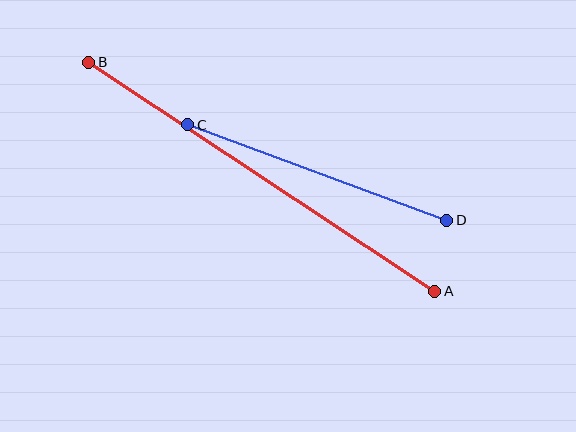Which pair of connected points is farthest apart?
Points A and B are farthest apart.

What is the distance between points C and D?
The distance is approximately 276 pixels.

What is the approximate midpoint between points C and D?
The midpoint is at approximately (317, 173) pixels.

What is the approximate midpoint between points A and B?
The midpoint is at approximately (262, 177) pixels.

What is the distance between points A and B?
The distance is approximately 415 pixels.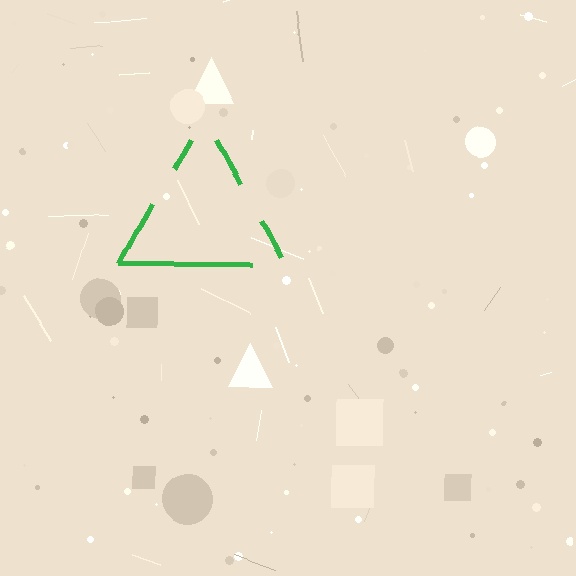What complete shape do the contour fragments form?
The contour fragments form a triangle.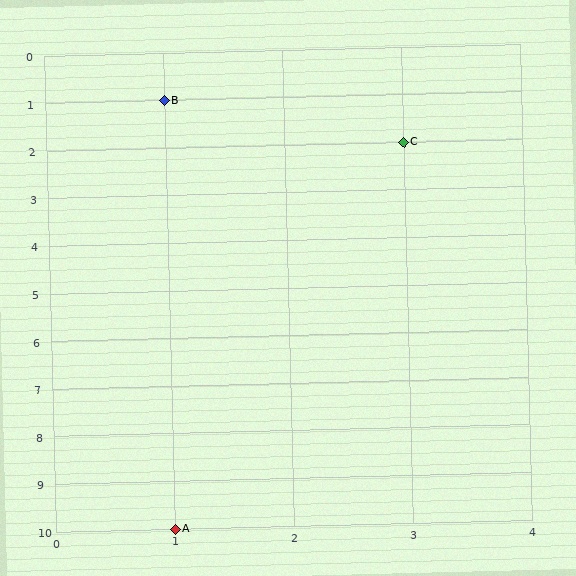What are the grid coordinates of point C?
Point C is at grid coordinates (3, 2).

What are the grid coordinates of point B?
Point B is at grid coordinates (1, 1).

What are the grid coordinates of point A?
Point A is at grid coordinates (1, 10).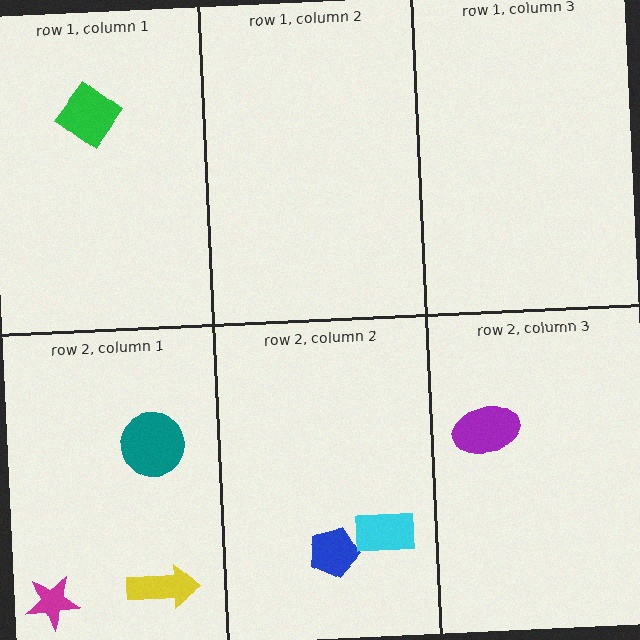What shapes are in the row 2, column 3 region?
The purple ellipse.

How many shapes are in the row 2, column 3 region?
1.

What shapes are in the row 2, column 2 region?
The blue pentagon, the cyan rectangle.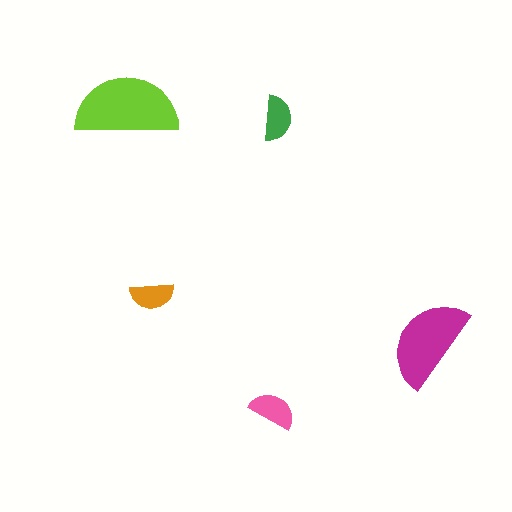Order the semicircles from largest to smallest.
the lime one, the magenta one, the pink one, the green one, the orange one.